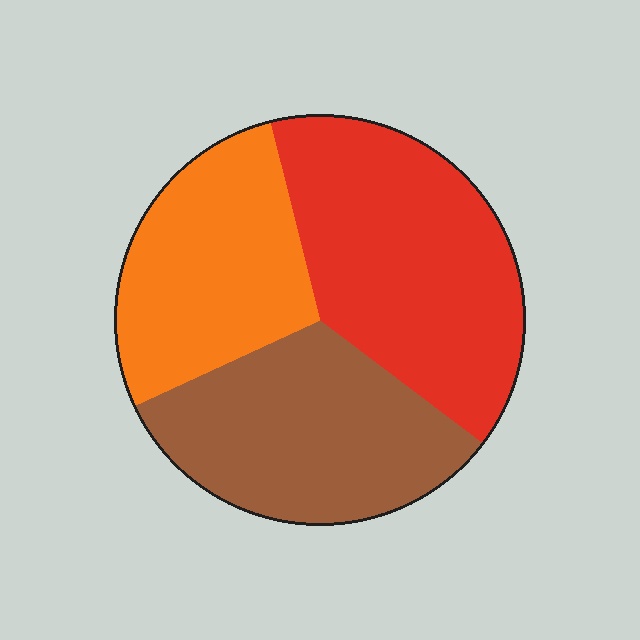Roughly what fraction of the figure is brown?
Brown covers 33% of the figure.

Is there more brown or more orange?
Brown.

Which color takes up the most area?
Red, at roughly 40%.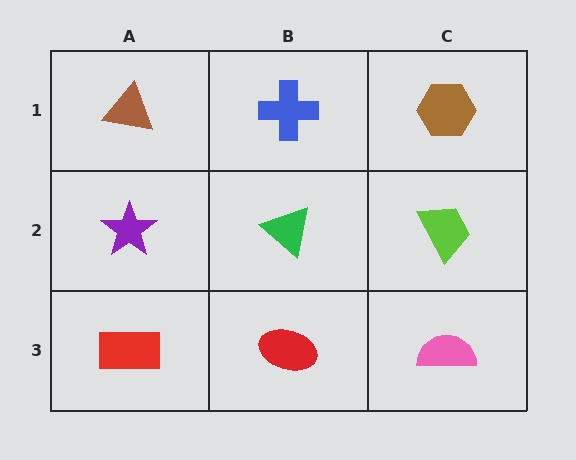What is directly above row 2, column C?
A brown hexagon.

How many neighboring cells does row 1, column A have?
2.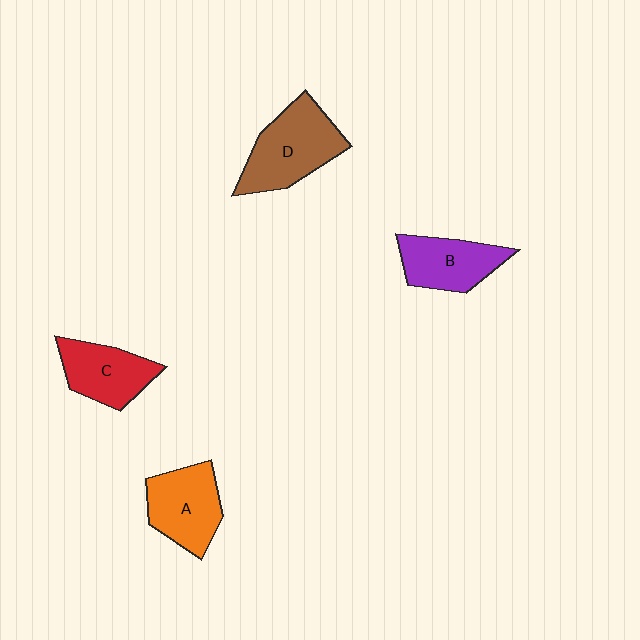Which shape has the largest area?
Shape D (brown).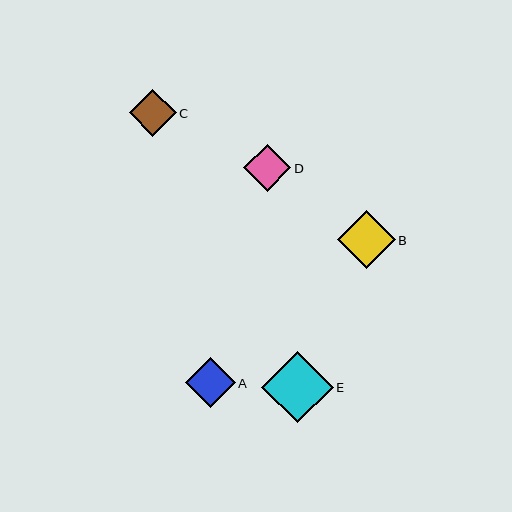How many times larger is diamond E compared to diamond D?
Diamond E is approximately 1.5 times the size of diamond D.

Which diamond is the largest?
Diamond E is the largest with a size of approximately 71 pixels.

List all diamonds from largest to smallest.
From largest to smallest: E, B, A, C, D.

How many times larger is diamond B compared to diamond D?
Diamond B is approximately 1.2 times the size of diamond D.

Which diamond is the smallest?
Diamond D is the smallest with a size of approximately 47 pixels.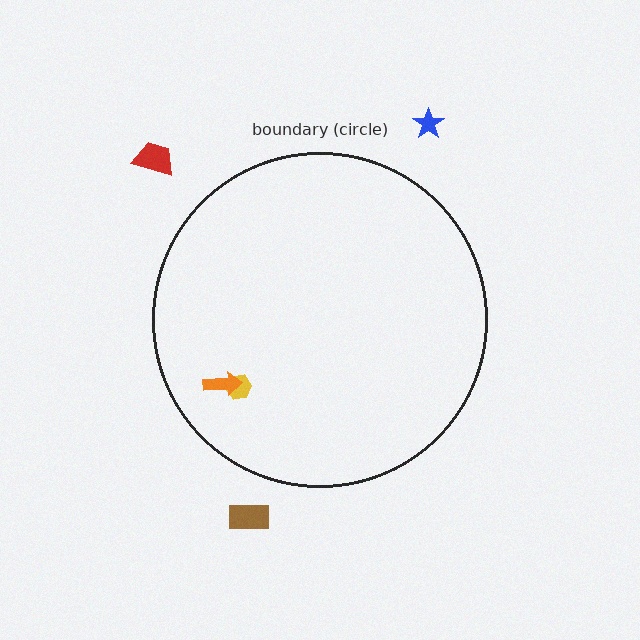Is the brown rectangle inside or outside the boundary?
Outside.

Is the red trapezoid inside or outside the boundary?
Outside.